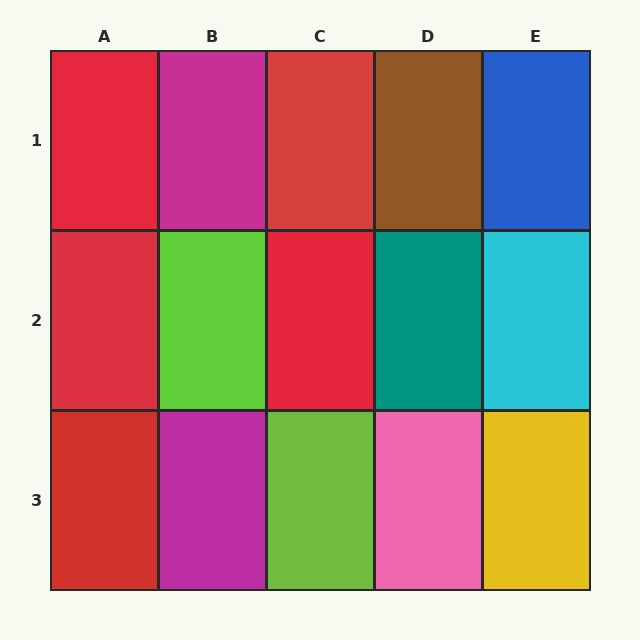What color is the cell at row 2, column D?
Teal.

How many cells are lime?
2 cells are lime.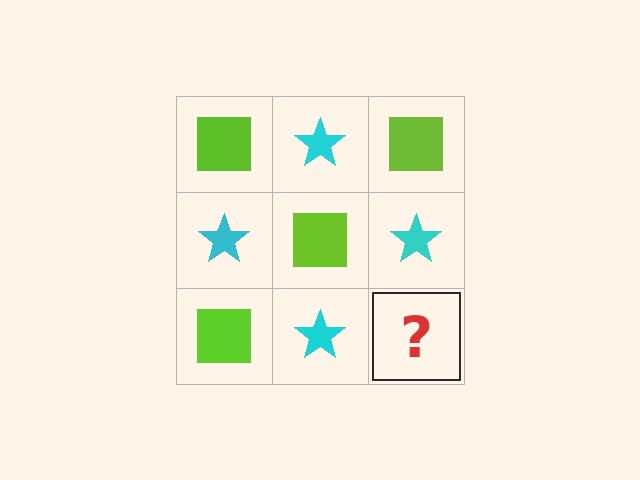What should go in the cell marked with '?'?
The missing cell should contain a lime square.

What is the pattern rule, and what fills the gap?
The rule is that it alternates lime square and cyan star in a checkerboard pattern. The gap should be filled with a lime square.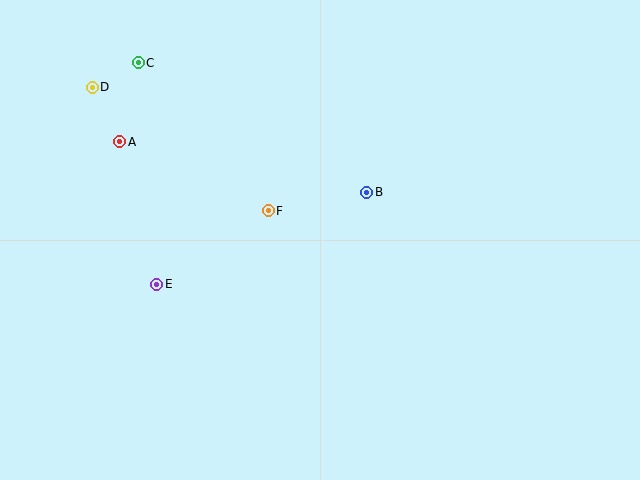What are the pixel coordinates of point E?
Point E is at (157, 284).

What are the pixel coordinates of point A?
Point A is at (120, 142).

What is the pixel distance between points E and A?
The distance between E and A is 147 pixels.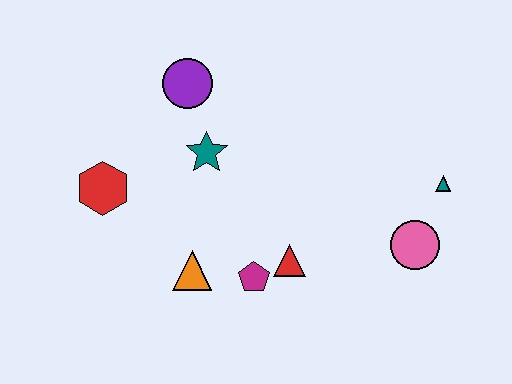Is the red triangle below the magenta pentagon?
No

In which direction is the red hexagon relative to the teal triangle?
The red hexagon is to the left of the teal triangle.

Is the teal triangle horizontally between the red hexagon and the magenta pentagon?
No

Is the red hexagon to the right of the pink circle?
No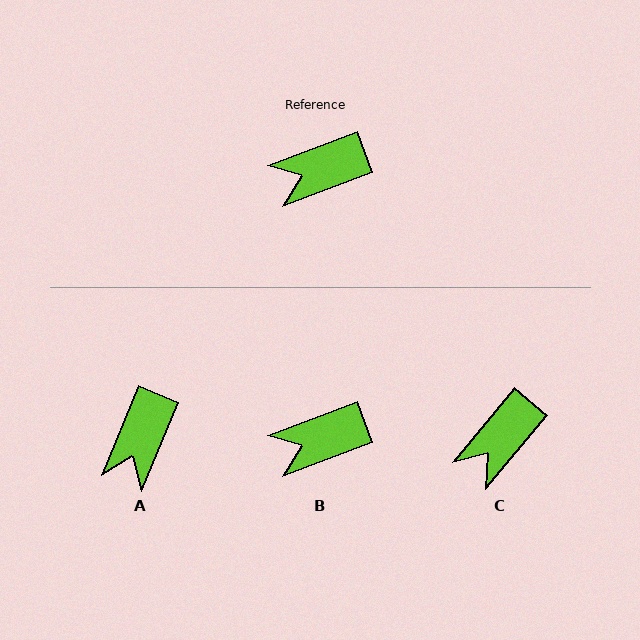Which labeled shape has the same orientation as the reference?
B.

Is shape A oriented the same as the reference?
No, it is off by about 47 degrees.